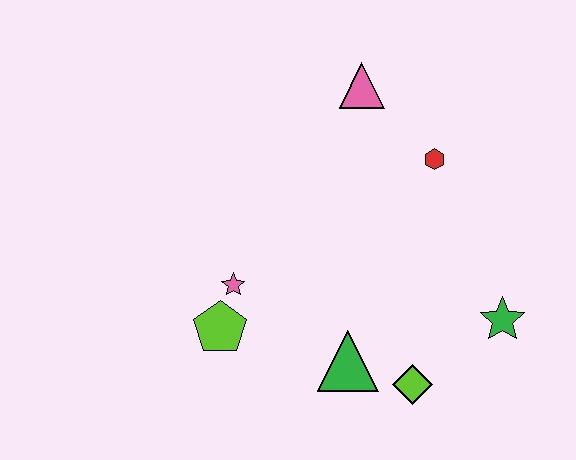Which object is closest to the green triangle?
The lime diamond is closest to the green triangle.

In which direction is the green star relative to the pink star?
The green star is to the right of the pink star.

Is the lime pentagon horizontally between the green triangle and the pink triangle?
No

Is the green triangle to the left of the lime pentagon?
No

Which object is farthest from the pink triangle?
The lime diamond is farthest from the pink triangle.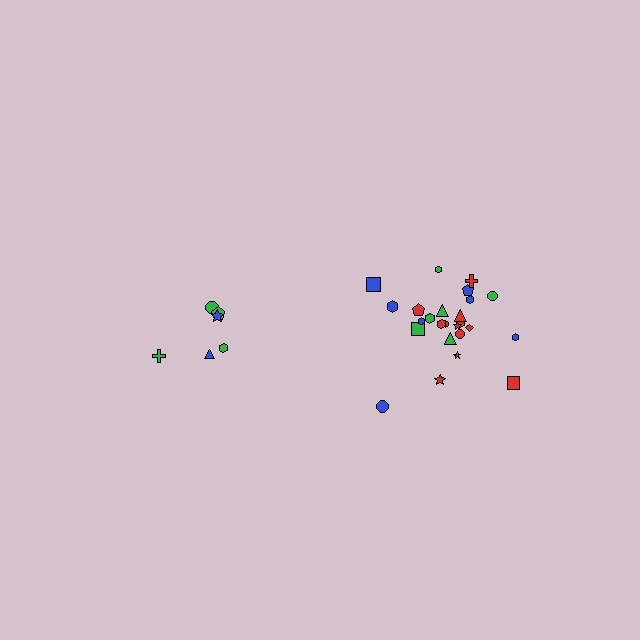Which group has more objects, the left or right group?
The right group.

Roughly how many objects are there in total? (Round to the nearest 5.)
Roughly 30 objects in total.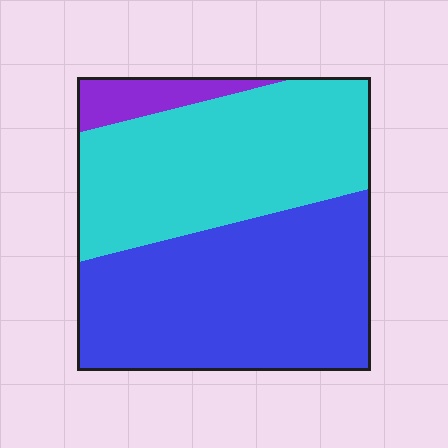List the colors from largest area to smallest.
From largest to smallest: blue, cyan, purple.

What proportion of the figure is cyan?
Cyan takes up between a third and a half of the figure.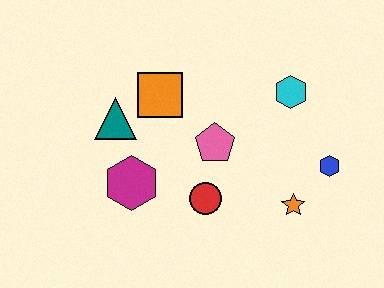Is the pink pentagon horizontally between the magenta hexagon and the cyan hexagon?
Yes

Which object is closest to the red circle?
The pink pentagon is closest to the red circle.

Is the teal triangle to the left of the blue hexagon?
Yes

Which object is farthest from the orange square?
The blue hexagon is farthest from the orange square.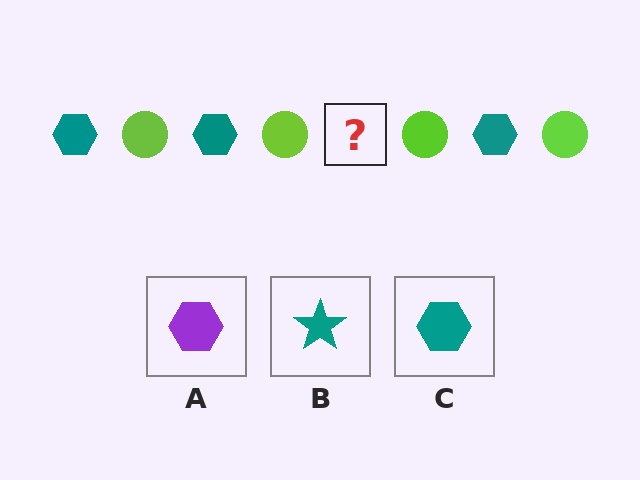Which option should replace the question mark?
Option C.